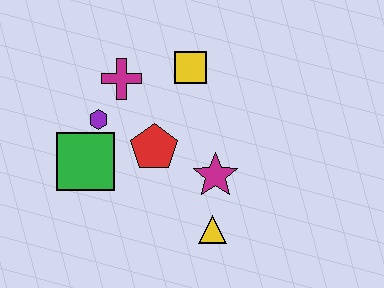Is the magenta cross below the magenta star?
No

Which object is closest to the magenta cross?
The purple hexagon is closest to the magenta cross.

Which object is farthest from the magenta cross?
The yellow triangle is farthest from the magenta cross.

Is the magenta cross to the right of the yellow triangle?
No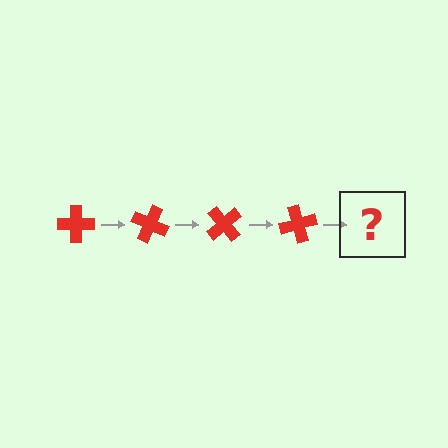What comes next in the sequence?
The next element should be a red cross rotated 100 degrees.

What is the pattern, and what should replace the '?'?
The pattern is that the cross rotates 25 degrees each step. The '?' should be a red cross rotated 100 degrees.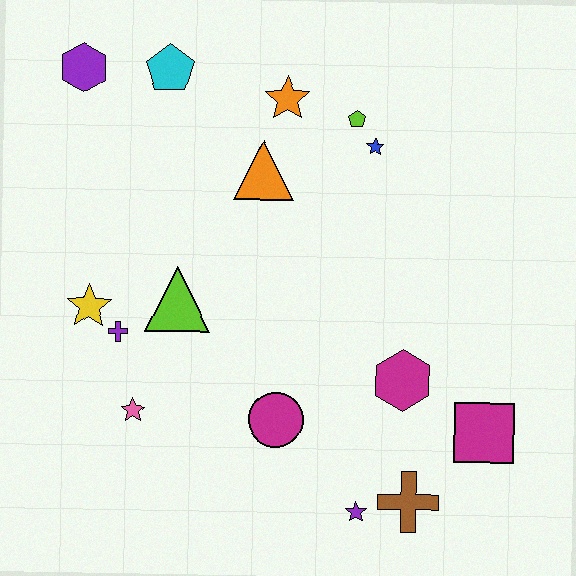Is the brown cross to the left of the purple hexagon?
No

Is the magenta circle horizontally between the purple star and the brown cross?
No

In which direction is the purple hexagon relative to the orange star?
The purple hexagon is to the left of the orange star.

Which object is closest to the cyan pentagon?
The purple hexagon is closest to the cyan pentagon.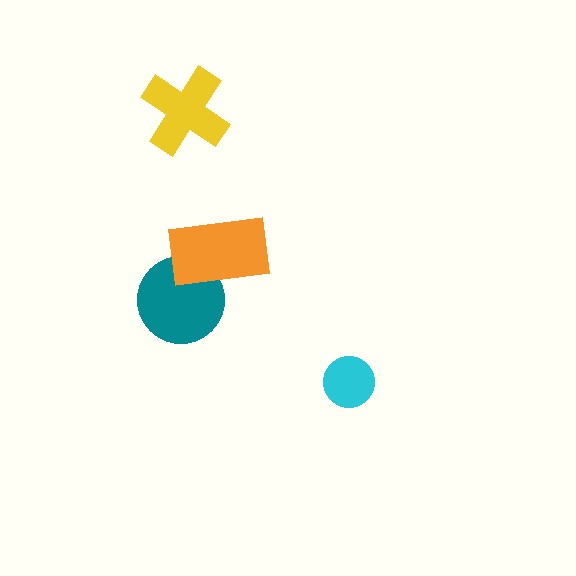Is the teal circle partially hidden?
Yes, it is partially covered by another shape.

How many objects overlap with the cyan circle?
0 objects overlap with the cyan circle.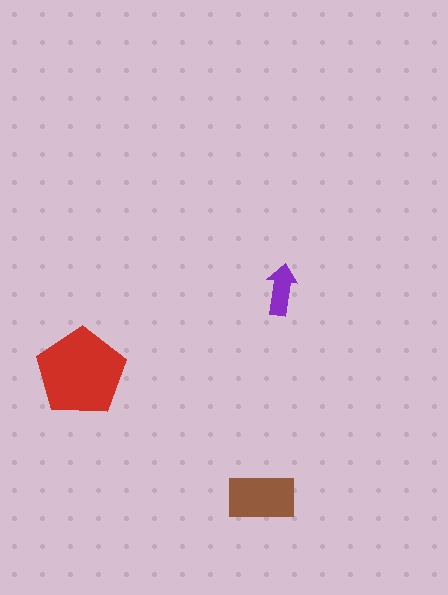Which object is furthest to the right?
The purple arrow is rightmost.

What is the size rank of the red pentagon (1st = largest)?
1st.